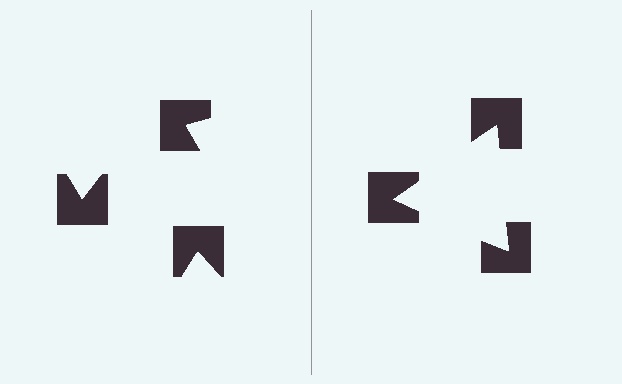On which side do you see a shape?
An illusory triangle appears on the right side. On the left side the wedge cuts are rotated, so no coherent shape forms.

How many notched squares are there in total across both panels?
6 — 3 on each side.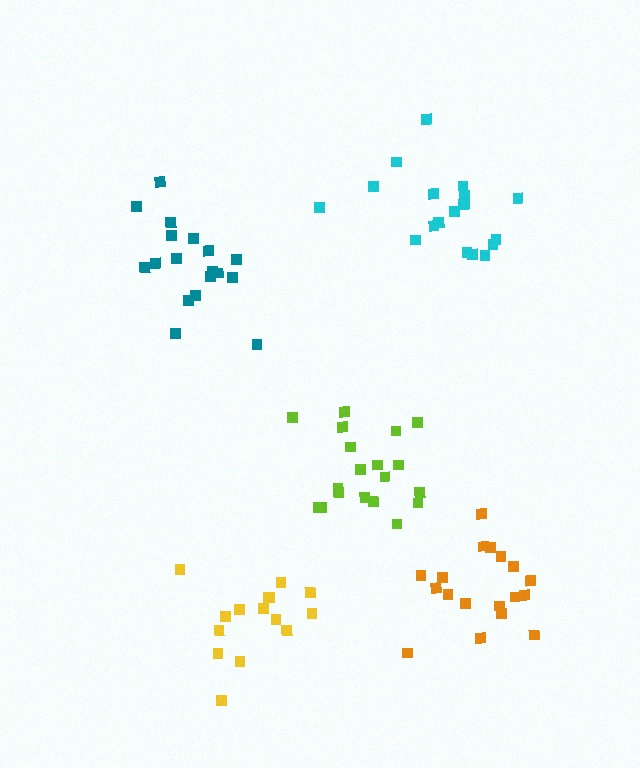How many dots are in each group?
Group 1: 19 dots, Group 2: 18 dots, Group 3: 19 dots, Group 4: 15 dots, Group 5: 18 dots (89 total).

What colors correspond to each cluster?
The clusters are colored: cyan, teal, lime, yellow, orange.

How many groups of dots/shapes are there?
There are 5 groups.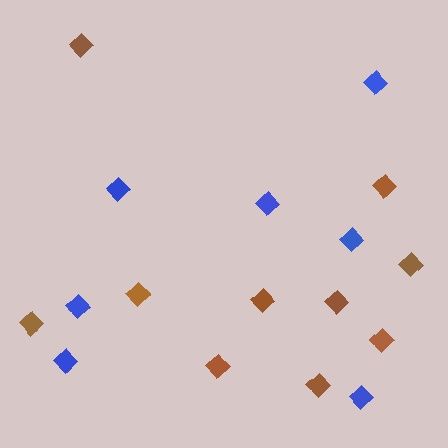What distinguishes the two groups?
There are 2 groups: one group of brown diamonds (10) and one group of blue diamonds (7).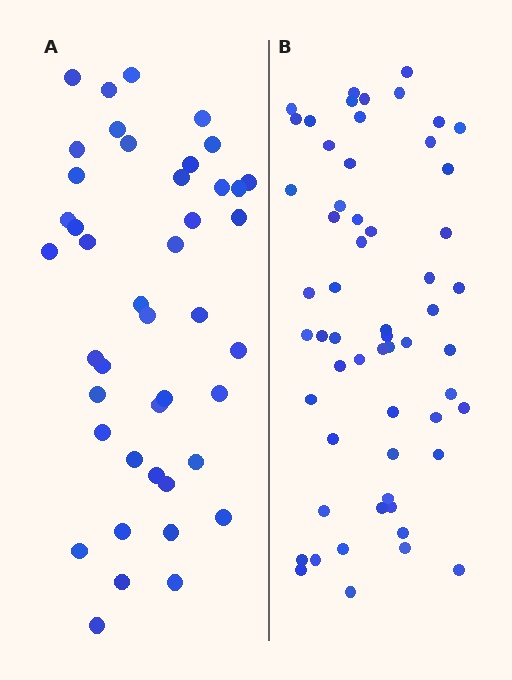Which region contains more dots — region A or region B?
Region B (the right region) has more dots.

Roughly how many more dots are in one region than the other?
Region B has approximately 15 more dots than region A.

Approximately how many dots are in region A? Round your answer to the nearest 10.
About 40 dots. (The exact count is 43, which rounds to 40.)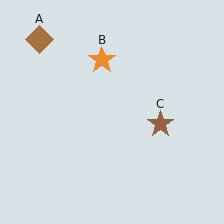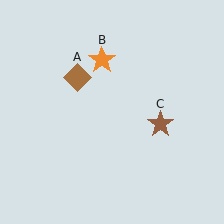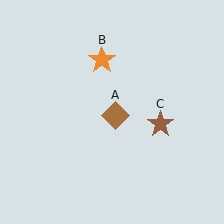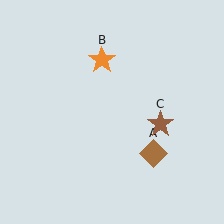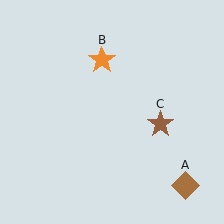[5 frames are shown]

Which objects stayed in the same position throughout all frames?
Orange star (object B) and brown star (object C) remained stationary.